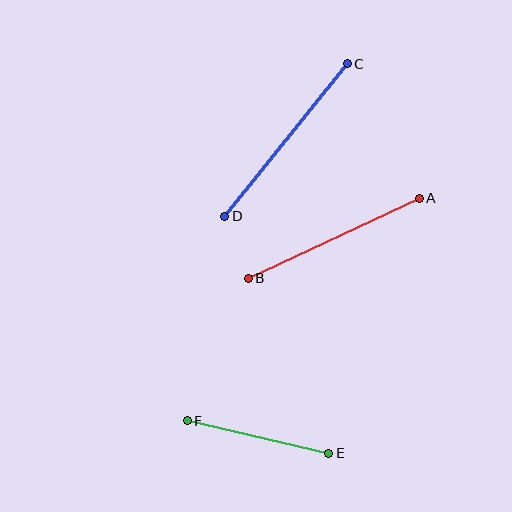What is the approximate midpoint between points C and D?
The midpoint is at approximately (286, 140) pixels.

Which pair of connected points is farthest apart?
Points C and D are farthest apart.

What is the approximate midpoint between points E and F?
The midpoint is at approximately (258, 437) pixels.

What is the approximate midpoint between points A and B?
The midpoint is at approximately (334, 238) pixels.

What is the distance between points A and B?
The distance is approximately 188 pixels.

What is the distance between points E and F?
The distance is approximately 145 pixels.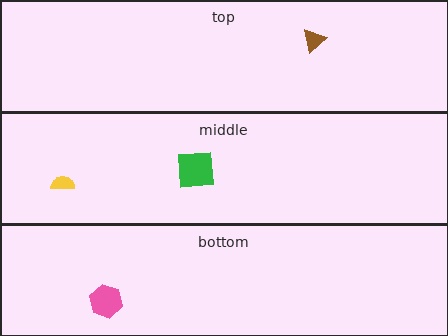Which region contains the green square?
The middle region.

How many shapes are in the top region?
1.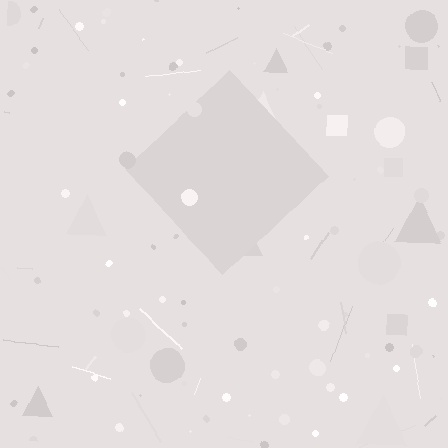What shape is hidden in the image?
A diamond is hidden in the image.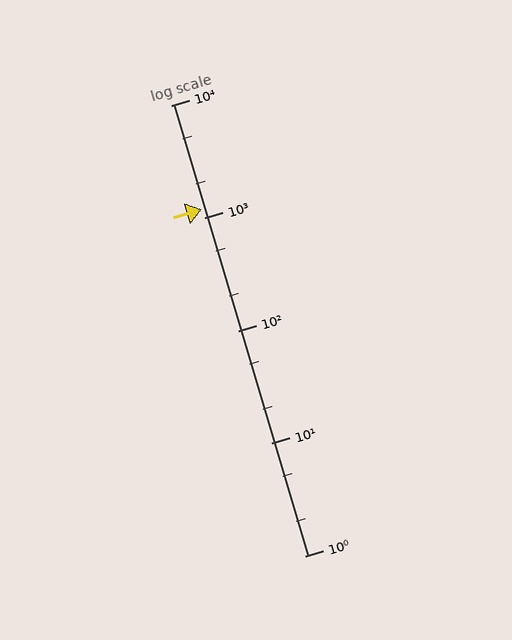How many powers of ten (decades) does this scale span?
The scale spans 4 decades, from 1 to 10000.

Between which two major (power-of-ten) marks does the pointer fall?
The pointer is between 1000 and 10000.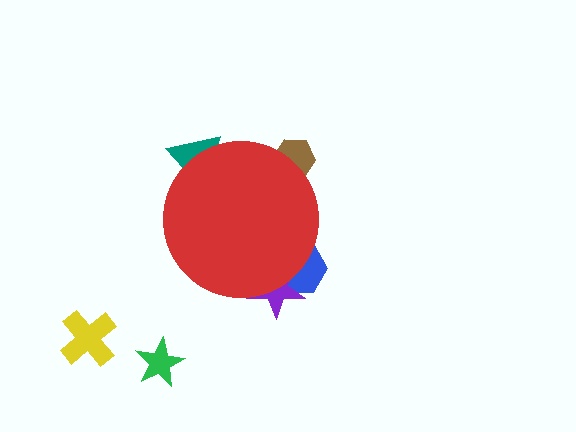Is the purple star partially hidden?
Yes, the purple star is partially hidden behind the red circle.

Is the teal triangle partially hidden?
Yes, the teal triangle is partially hidden behind the red circle.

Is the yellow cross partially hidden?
No, the yellow cross is fully visible.